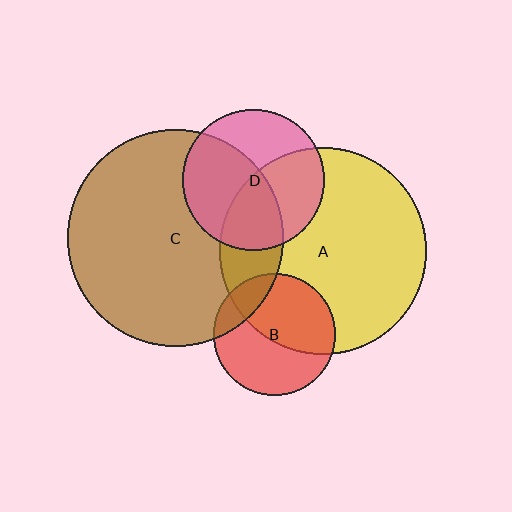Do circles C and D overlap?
Yes.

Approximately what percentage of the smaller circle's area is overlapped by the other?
Approximately 50%.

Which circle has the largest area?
Circle C (brown).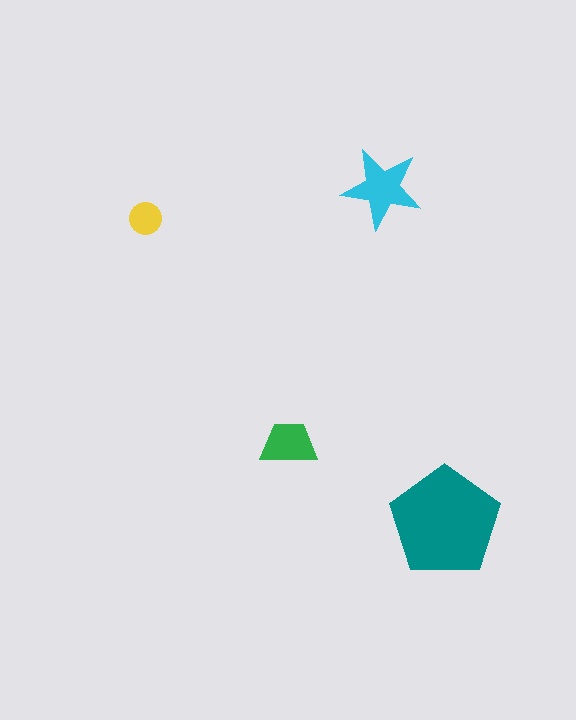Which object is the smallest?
The yellow circle.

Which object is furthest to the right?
The teal pentagon is rightmost.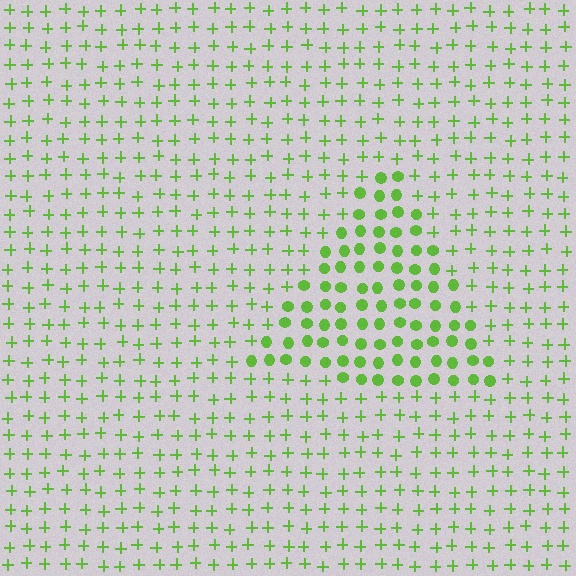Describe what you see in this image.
The image is filled with small lime elements arranged in a uniform grid. A triangle-shaped region contains circles, while the surrounding area contains plus signs. The boundary is defined purely by the change in element shape.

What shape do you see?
I see a triangle.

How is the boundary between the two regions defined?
The boundary is defined by a change in element shape: circles inside vs. plus signs outside. All elements share the same color and spacing.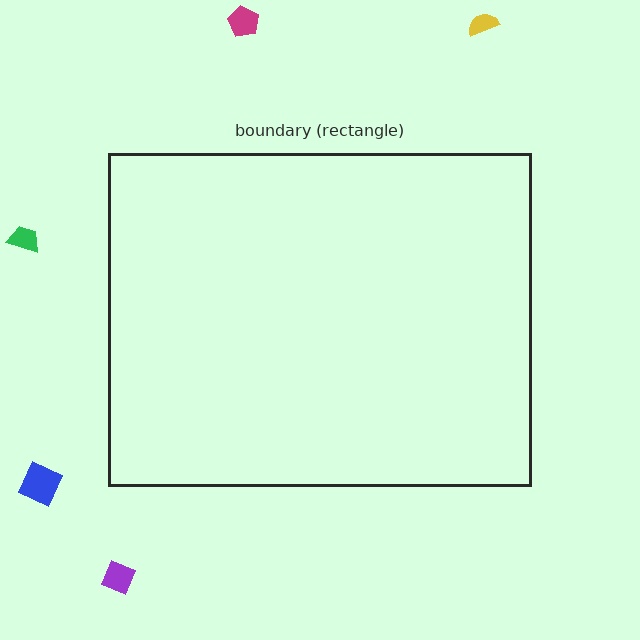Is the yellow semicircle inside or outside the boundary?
Outside.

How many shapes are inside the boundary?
0 inside, 5 outside.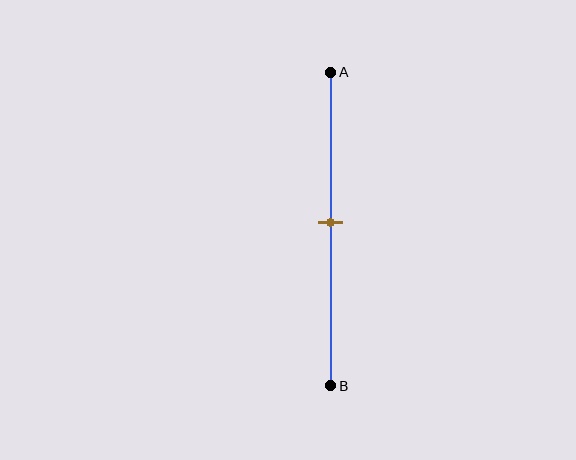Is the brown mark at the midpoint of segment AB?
Yes, the mark is approximately at the midpoint.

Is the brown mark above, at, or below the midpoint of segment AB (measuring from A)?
The brown mark is approximately at the midpoint of segment AB.